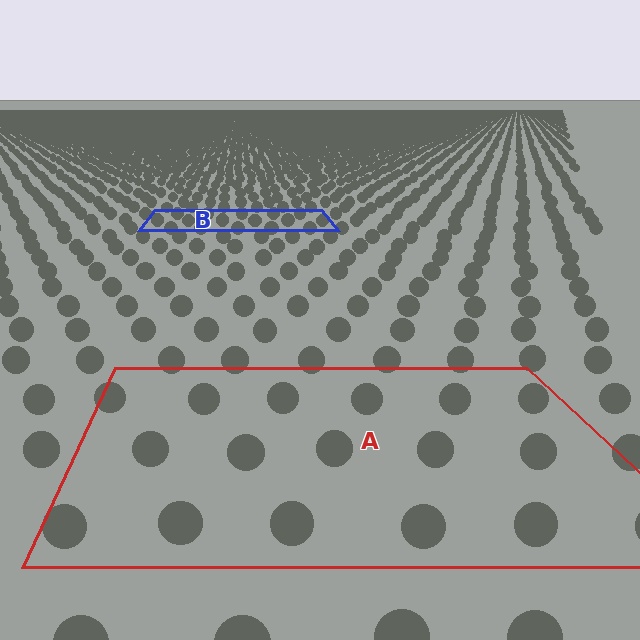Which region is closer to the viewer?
Region A is closer. The texture elements there are larger and more spread out.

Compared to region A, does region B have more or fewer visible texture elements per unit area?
Region B has more texture elements per unit area — they are packed more densely because it is farther away.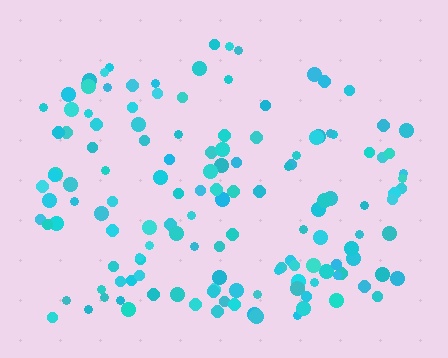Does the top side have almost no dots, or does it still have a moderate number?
Still a moderate number, just noticeably fewer than the bottom.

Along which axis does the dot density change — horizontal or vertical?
Vertical.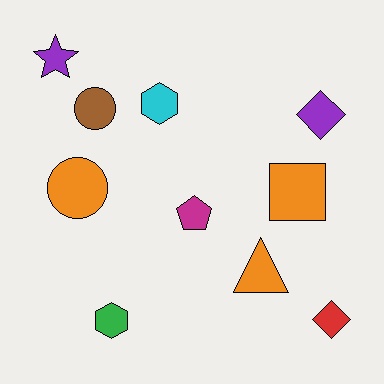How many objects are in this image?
There are 10 objects.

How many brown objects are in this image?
There is 1 brown object.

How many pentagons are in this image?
There is 1 pentagon.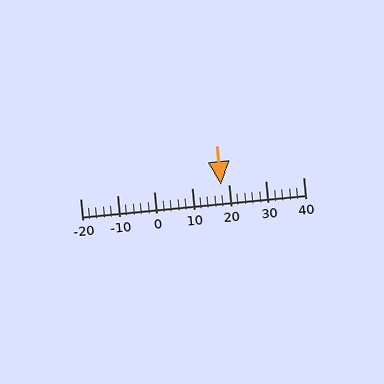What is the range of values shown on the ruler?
The ruler shows values from -20 to 40.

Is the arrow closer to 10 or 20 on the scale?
The arrow is closer to 20.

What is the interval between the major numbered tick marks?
The major tick marks are spaced 10 units apart.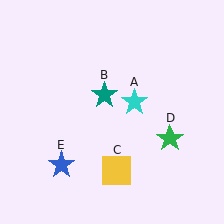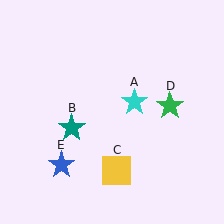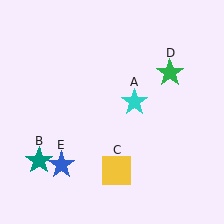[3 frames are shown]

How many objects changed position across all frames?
2 objects changed position: teal star (object B), green star (object D).